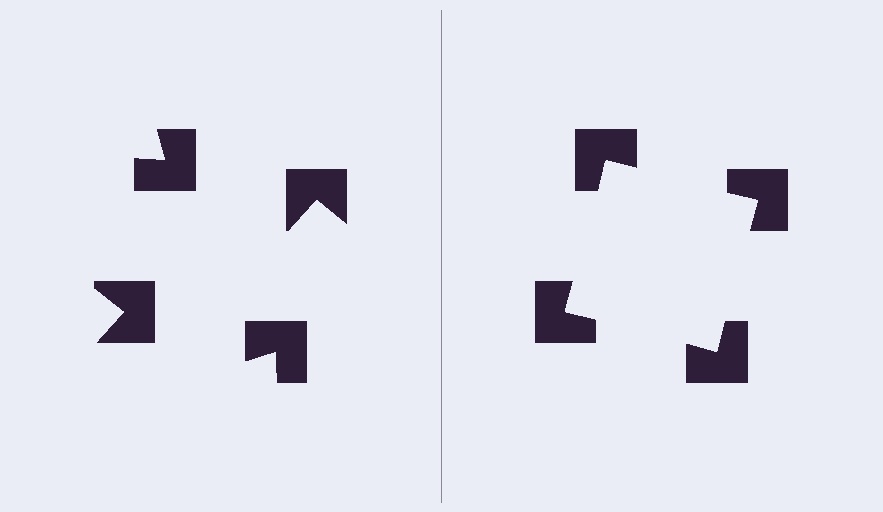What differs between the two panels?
The notched squares are positioned identically on both sides; only the wedge orientations differ. On the right they align to a square; on the left they are misaligned.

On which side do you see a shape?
An illusory square appears on the right side. On the left side the wedge cuts are rotated, so no coherent shape forms.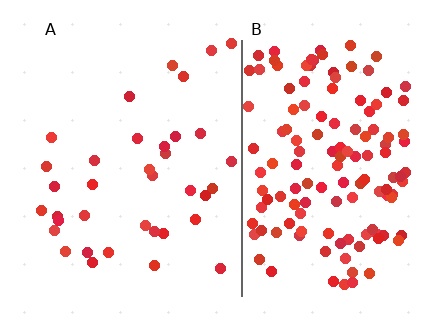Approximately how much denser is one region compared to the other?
Approximately 3.6× — region B over region A.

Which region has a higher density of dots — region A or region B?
B (the right).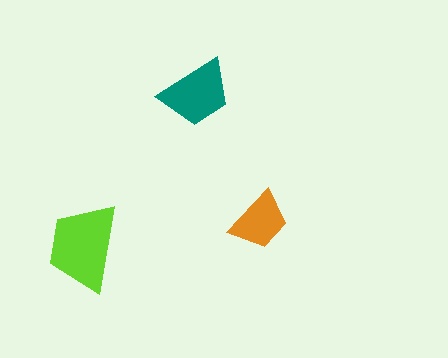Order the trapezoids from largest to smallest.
the lime one, the teal one, the orange one.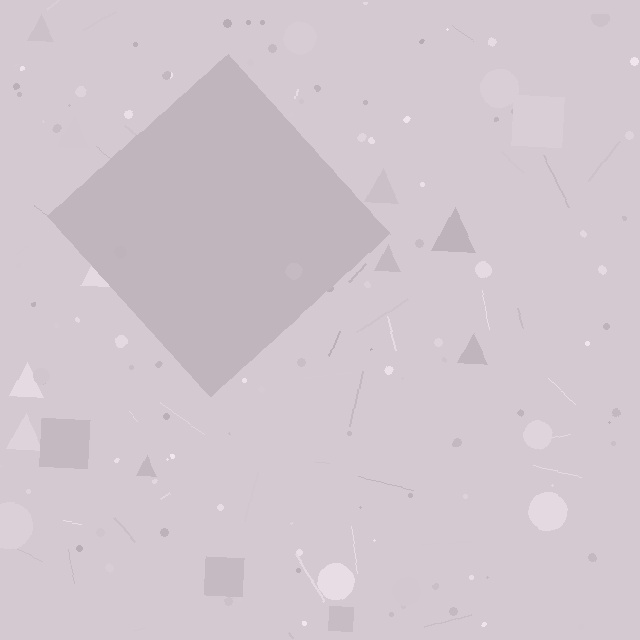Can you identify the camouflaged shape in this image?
The camouflaged shape is a diamond.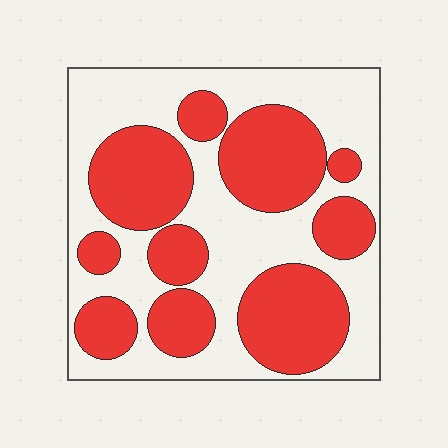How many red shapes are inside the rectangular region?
10.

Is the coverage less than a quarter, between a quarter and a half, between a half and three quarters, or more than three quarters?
Between a quarter and a half.